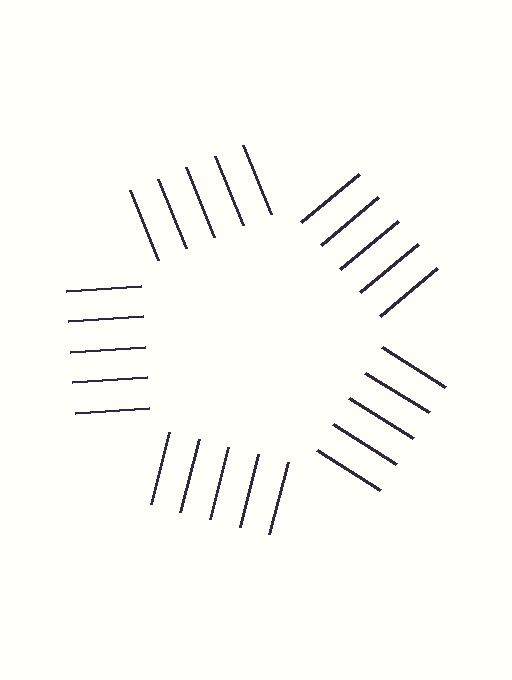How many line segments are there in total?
25 — 5 along each of the 5 edges.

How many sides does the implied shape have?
5 sides — the line-ends trace a pentagon.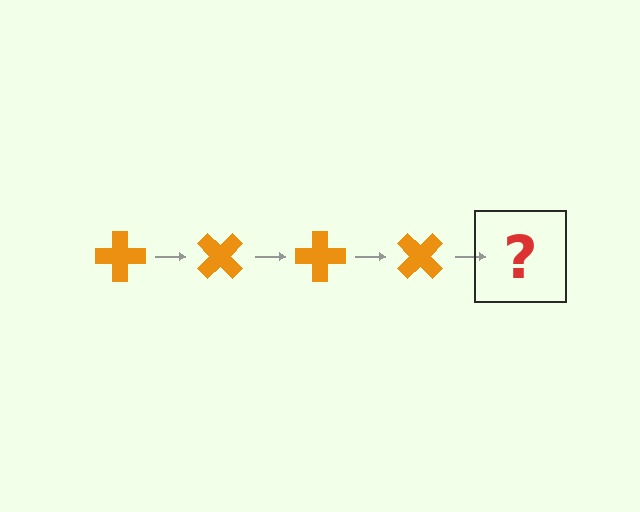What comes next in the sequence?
The next element should be an orange cross rotated 180 degrees.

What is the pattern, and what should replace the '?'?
The pattern is that the cross rotates 45 degrees each step. The '?' should be an orange cross rotated 180 degrees.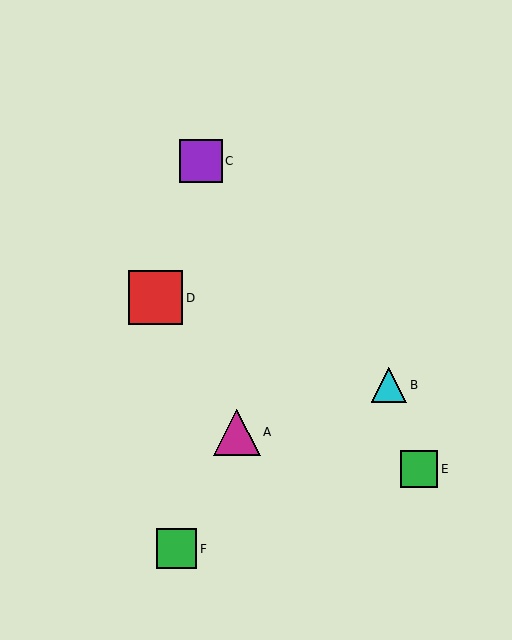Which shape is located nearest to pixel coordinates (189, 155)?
The purple square (labeled C) at (201, 161) is nearest to that location.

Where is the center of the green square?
The center of the green square is at (177, 549).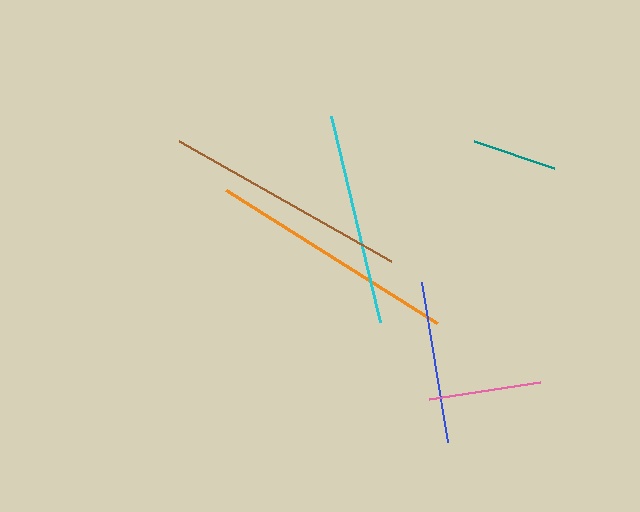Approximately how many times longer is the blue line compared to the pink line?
The blue line is approximately 1.5 times the length of the pink line.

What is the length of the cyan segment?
The cyan segment is approximately 212 pixels long.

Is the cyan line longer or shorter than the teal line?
The cyan line is longer than the teal line.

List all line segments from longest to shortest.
From longest to shortest: orange, brown, cyan, blue, pink, teal.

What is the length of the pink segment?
The pink segment is approximately 112 pixels long.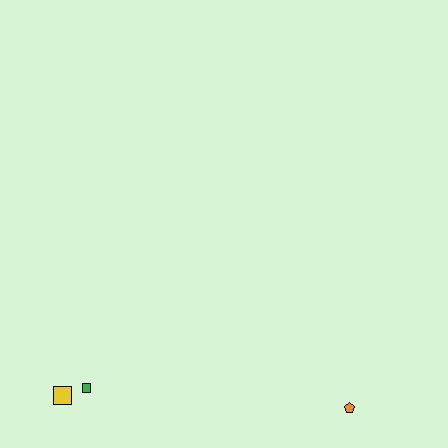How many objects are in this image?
There are 3 objects.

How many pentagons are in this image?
There is 1 pentagon.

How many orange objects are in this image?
There is 1 orange object.